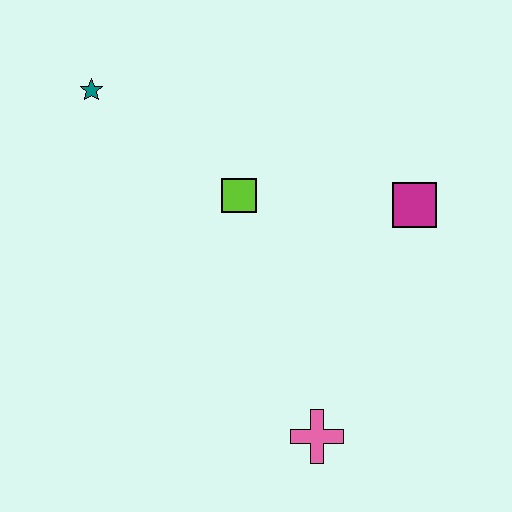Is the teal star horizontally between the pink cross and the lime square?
No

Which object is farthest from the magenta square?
The teal star is farthest from the magenta square.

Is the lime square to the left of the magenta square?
Yes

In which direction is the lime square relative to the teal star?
The lime square is to the right of the teal star.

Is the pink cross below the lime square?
Yes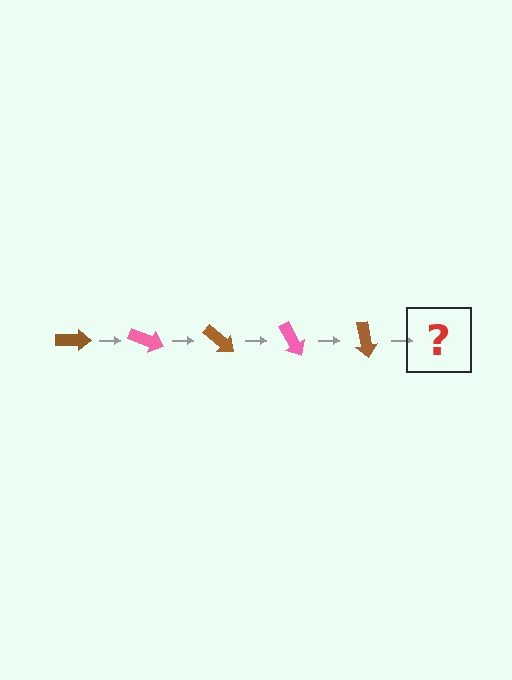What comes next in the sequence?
The next element should be a pink arrow, rotated 100 degrees from the start.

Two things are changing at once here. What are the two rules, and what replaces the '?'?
The two rules are that it rotates 20 degrees each step and the color cycles through brown and pink. The '?' should be a pink arrow, rotated 100 degrees from the start.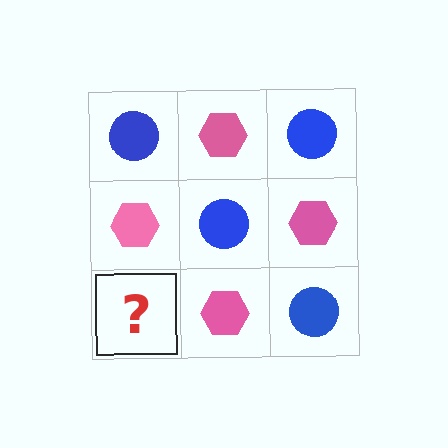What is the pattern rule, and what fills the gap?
The rule is that it alternates blue circle and pink hexagon in a checkerboard pattern. The gap should be filled with a blue circle.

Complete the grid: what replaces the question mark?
The question mark should be replaced with a blue circle.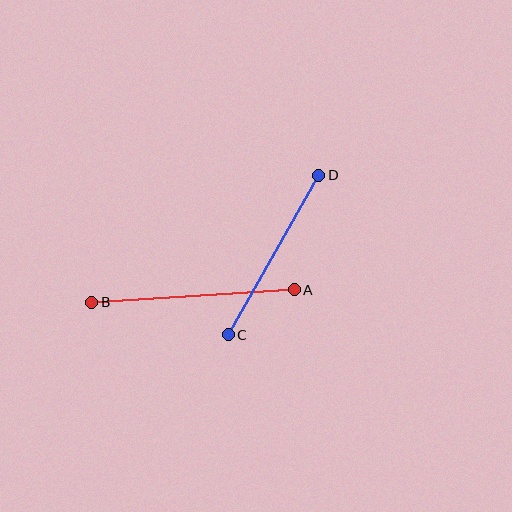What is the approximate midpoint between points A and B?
The midpoint is at approximately (193, 296) pixels.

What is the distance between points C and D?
The distance is approximately 184 pixels.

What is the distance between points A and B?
The distance is approximately 203 pixels.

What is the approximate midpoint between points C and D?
The midpoint is at approximately (273, 255) pixels.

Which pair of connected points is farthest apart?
Points A and B are farthest apart.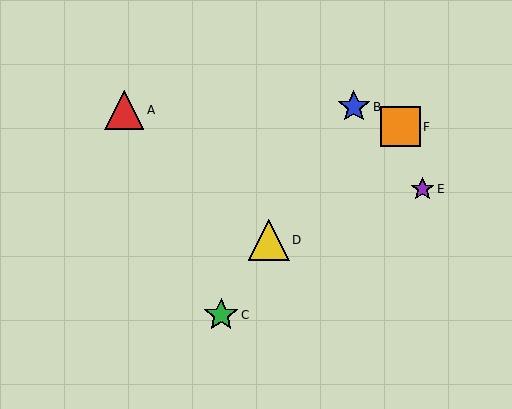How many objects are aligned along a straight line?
3 objects (B, C, D) are aligned along a straight line.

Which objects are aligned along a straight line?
Objects B, C, D are aligned along a straight line.